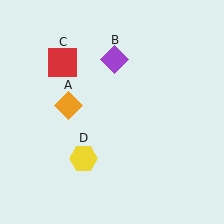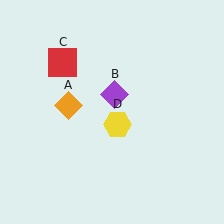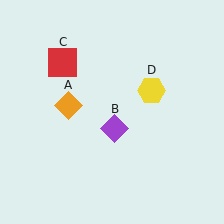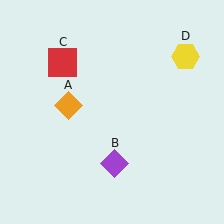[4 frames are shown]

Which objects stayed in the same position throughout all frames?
Orange diamond (object A) and red square (object C) remained stationary.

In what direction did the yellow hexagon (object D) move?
The yellow hexagon (object D) moved up and to the right.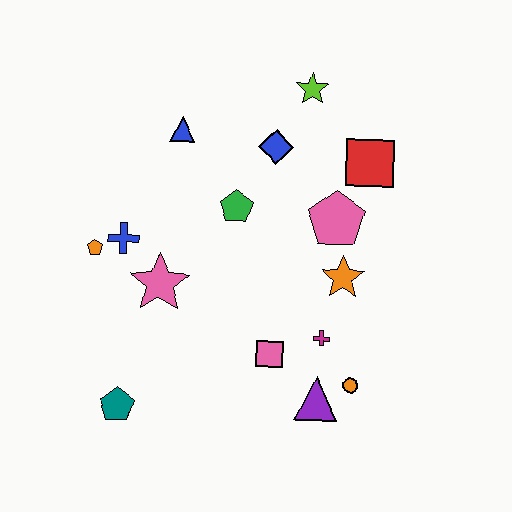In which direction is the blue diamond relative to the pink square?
The blue diamond is above the pink square.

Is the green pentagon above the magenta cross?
Yes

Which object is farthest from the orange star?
The teal pentagon is farthest from the orange star.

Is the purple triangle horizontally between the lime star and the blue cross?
No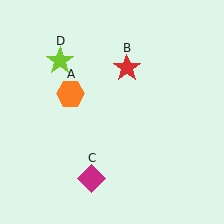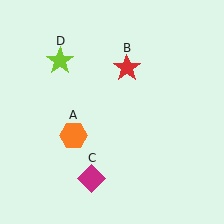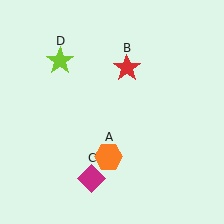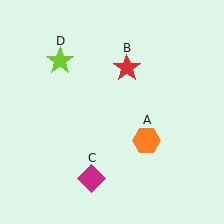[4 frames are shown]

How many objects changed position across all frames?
1 object changed position: orange hexagon (object A).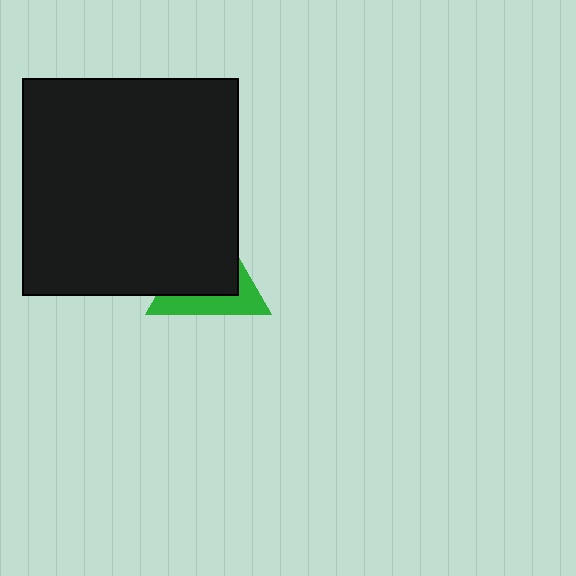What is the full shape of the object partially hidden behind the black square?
The partially hidden object is a green triangle.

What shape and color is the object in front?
The object in front is a black square.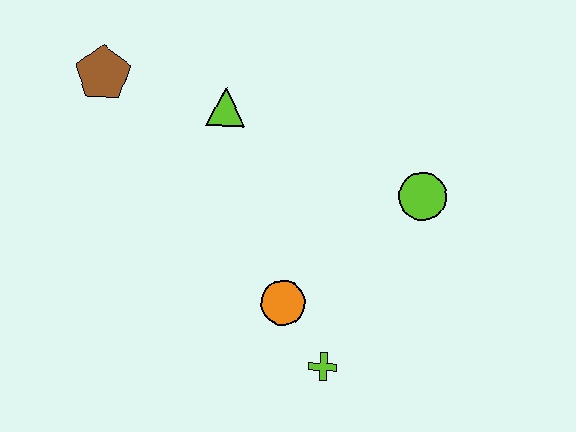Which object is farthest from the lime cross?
The brown pentagon is farthest from the lime cross.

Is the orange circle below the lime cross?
No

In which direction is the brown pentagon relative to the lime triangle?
The brown pentagon is to the left of the lime triangle.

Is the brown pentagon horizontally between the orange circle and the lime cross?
No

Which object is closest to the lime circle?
The orange circle is closest to the lime circle.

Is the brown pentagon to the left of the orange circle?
Yes